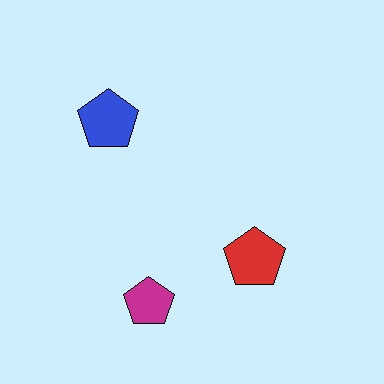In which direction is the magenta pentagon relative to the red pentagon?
The magenta pentagon is to the left of the red pentagon.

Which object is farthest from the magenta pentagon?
The blue pentagon is farthest from the magenta pentagon.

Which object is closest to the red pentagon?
The magenta pentagon is closest to the red pentagon.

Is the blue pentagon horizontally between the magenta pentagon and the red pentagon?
No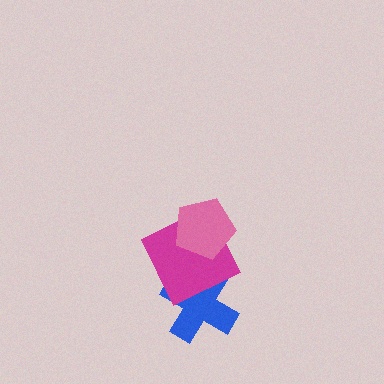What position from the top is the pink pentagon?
The pink pentagon is 1st from the top.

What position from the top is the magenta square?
The magenta square is 2nd from the top.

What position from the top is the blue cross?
The blue cross is 3rd from the top.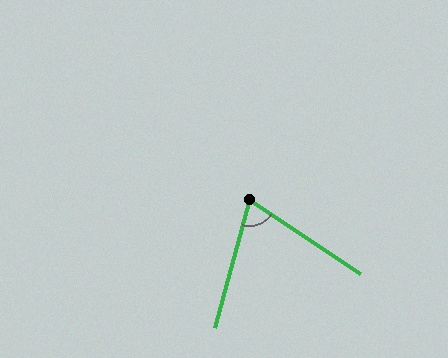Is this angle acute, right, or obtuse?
It is acute.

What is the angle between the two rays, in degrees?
Approximately 71 degrees.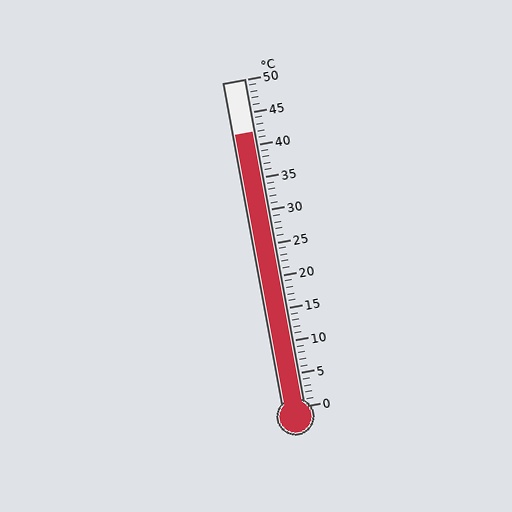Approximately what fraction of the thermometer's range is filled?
The thermometer is filled to approximately 85% of its range.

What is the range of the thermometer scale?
The thermometer scale ranges from 0°C to 50°C.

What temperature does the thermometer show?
The thermometer shows approximately 42°C.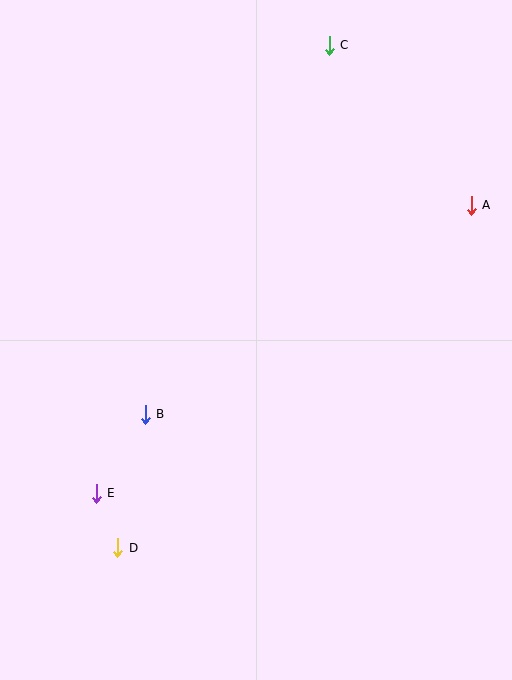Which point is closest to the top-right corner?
Point C is closest to the top-right corner.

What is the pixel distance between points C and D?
The distance between C and D is 545 pixels.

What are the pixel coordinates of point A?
Point A is at (471, 205).